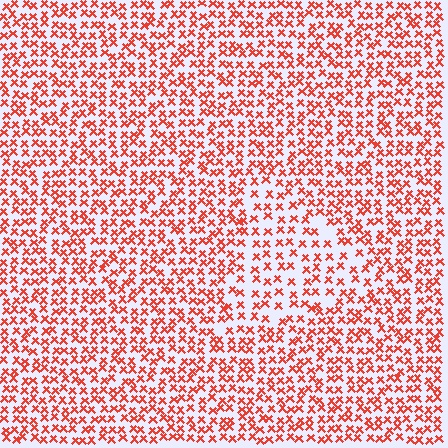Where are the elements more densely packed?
The elements are more densely packed outside the triangle boundary.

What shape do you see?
I see a triangle.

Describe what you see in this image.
The image contains small red elements arranged at two different densities. A triangle-shaped region is visible where the elements are less densely packed than the surrounding area.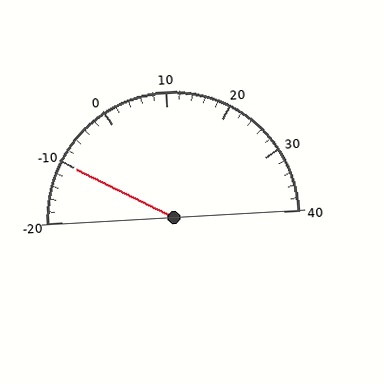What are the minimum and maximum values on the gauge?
The gauge ranges from -20 to 40.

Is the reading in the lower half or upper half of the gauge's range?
The reading is in the lower half of the range (-20 to 40).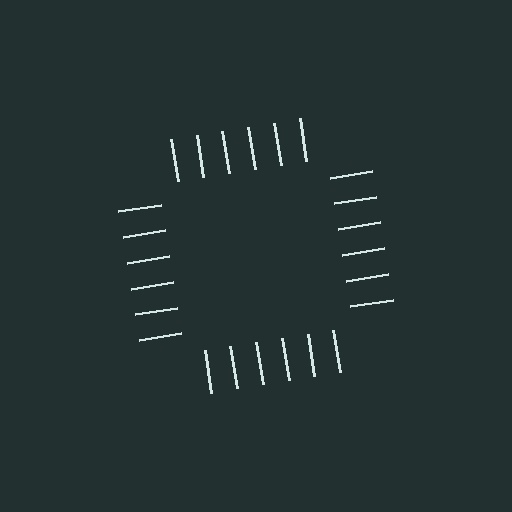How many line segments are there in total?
24 — 6 along each of the 4 edges.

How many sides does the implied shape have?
4 sides — the line-ends trace a square.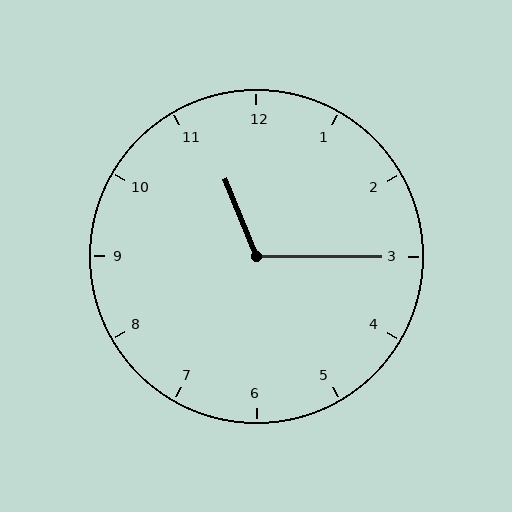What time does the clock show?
11:15.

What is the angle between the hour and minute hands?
Approximately 112 degrees.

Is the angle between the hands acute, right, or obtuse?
It is obtuse.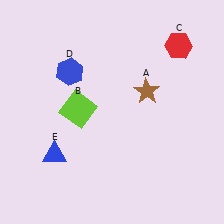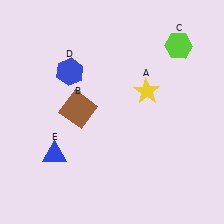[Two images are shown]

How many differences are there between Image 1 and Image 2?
There are 3 differences between the two images.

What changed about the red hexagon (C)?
In Image 1, C is red. In Image 2, it changed to lime.